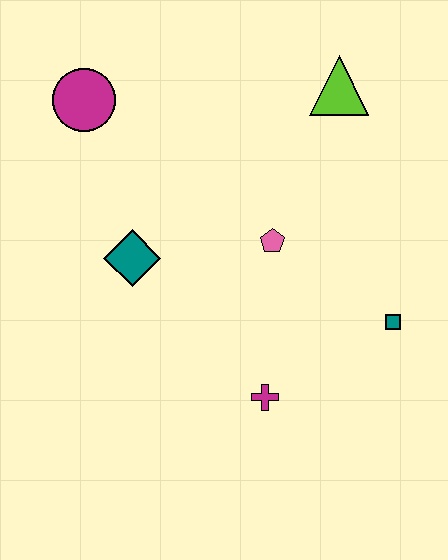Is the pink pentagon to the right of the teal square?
No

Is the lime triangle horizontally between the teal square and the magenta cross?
Yes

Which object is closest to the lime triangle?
The pink pentagon is closest to the lime triangle.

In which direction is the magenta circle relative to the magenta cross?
The magenta circle is above the magenta cross.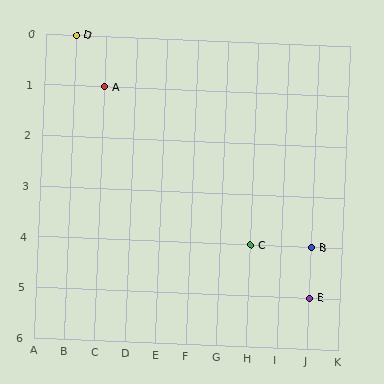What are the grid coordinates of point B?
Point B is at grid coordinates (J, 4).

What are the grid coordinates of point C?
Point C is at grid coordinates (H, 4).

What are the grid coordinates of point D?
Point D is at grid coordinates (B, 0).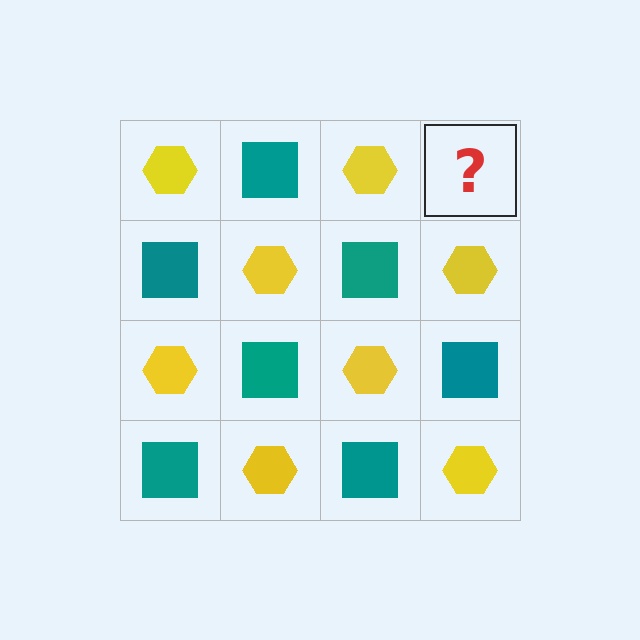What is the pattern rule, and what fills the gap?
The rule is that it alternates yellow hexagon and teal square in a checkerboard pattern. The gap should be filled with a teal square.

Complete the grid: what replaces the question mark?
The question mark should be replaced with a teal square.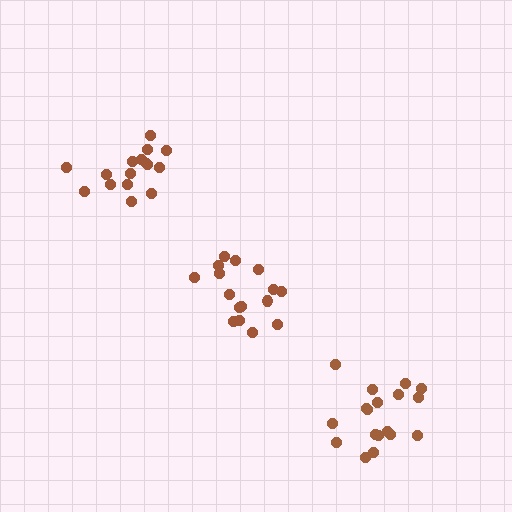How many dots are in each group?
Group 1: 16 dots, Group 2: 18 dots, Group 3: 16 dots (50 total).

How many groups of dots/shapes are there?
There are 3 groups.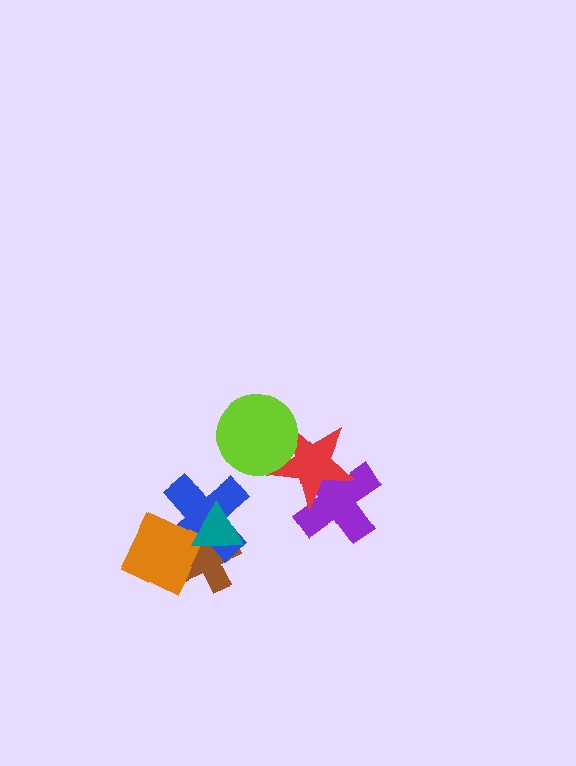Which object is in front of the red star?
The lime circle is in front of the red star.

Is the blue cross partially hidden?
Yes, it is partially covered by another shape.